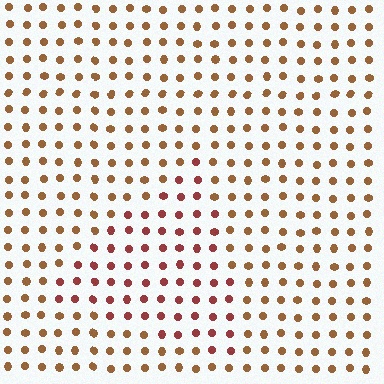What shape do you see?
I see a triangle.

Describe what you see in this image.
The image is filled with small brown elements in a uniform arrangement. A triangle-shaped region is visible where the elements are tinted to a slightly different hue, forming a subtle color boundary.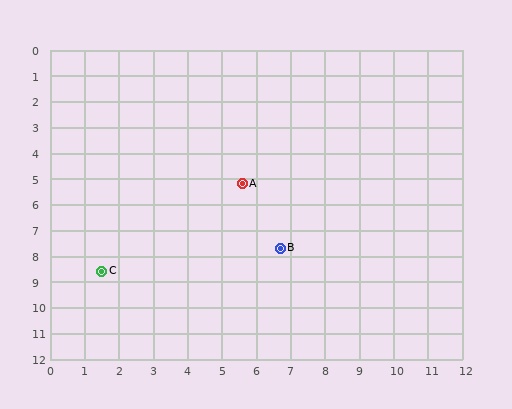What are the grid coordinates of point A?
Point A is at approximately (5.6, 5.2).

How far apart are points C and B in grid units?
Points C and B are about 5.3 grid units apart.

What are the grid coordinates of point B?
Point B is at approximately (6.7, 7.7).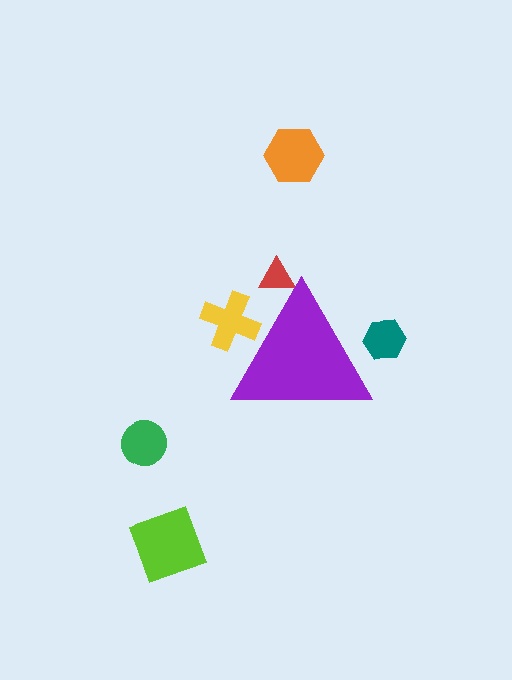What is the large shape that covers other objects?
A purple triangle.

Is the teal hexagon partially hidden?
Yes, the teal hexagon is partially hidden behind the purple triangle.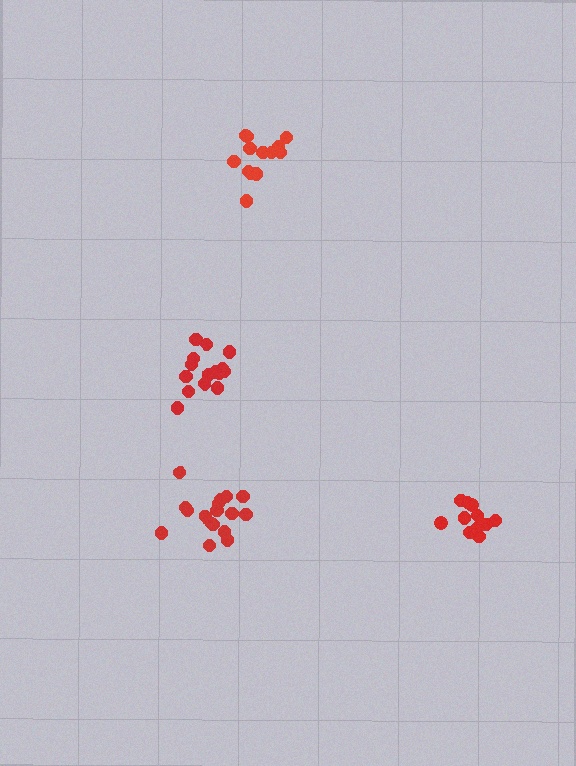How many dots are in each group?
Group 1: 17 dots, Group 2: 11 dots, Group 3: 13 dots, Group 4: 16 dots (57 total).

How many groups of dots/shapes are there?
There are 4 groups.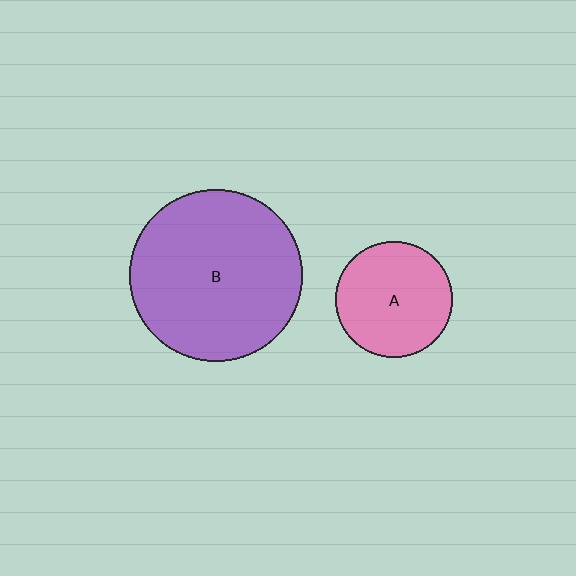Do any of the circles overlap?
No, none of the circles overlap.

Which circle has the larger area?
Circle B (purple).